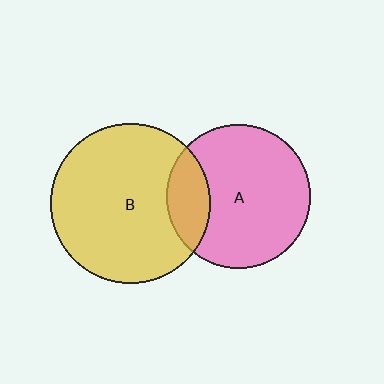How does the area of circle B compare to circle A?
Approximately 1.2 times.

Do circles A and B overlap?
Yes.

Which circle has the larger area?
Circle B (yellow).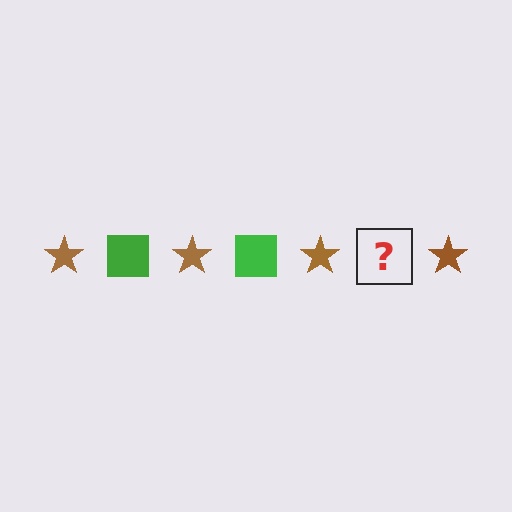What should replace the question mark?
The question mark should be replaced with a green square.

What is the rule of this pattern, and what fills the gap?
The rule is that the pattern alternates between brown star and green square. The gap should be filled with a green square.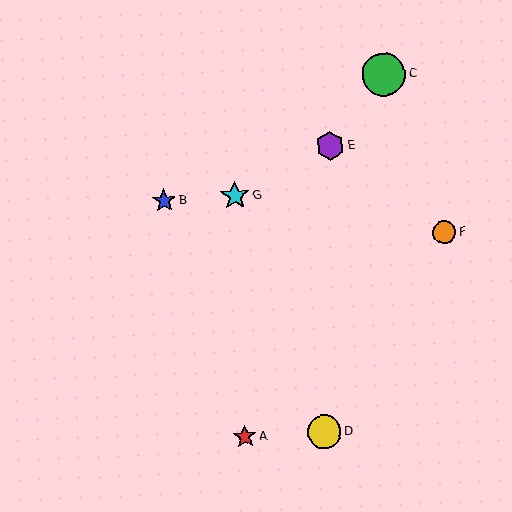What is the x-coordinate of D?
Object D is at x≈324.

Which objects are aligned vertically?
Objects A, G are aligned vertically.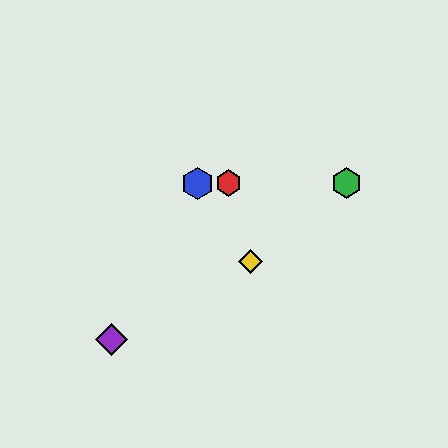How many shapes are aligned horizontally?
3 shapes (the red hexagon, the blue hexagon, the green hexagon) are aligned horizontally.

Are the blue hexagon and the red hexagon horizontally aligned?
Yes, both are at y≈183.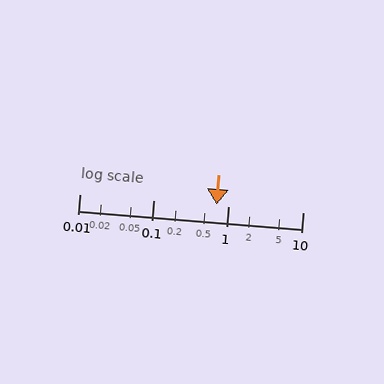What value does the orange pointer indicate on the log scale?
The pointer indicates approximately 0.69.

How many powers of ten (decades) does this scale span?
The scale spans 3 decades, from 0.01 to 10.